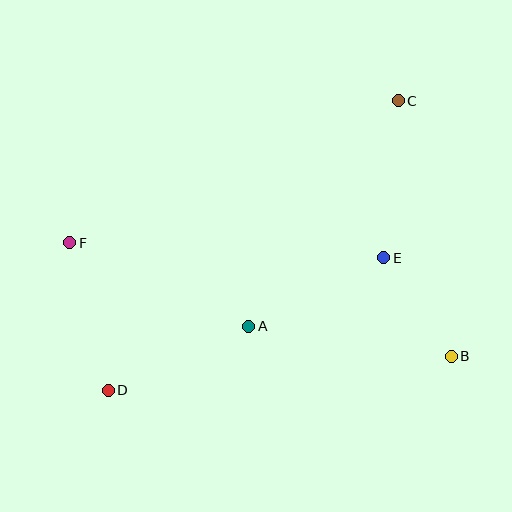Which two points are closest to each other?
Points B and E are closest to each other.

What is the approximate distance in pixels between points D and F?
The distance between D and F is approximately 152 pixels.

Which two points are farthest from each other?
Points C and D are farthest from each other.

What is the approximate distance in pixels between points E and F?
The distance between E and F is approximately 314 pixels.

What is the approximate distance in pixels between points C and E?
The distance between C and E is approximately 158 pixels.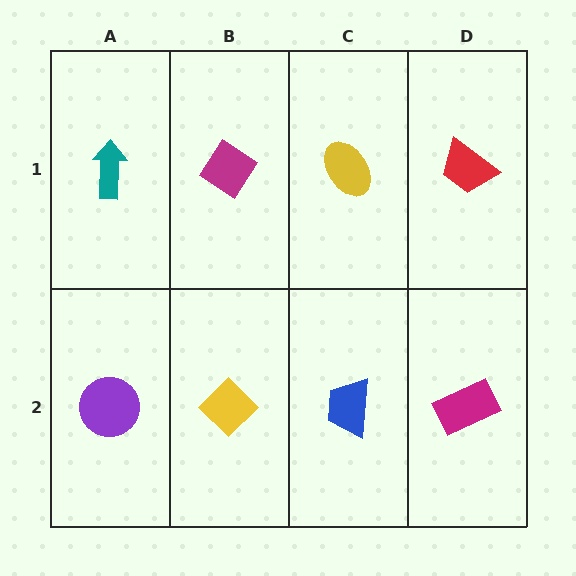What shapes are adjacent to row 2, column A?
A teal arrow (row 1, column A), a yellow diamond (row 2, column B).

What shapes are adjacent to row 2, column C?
A yellow ellipse (row 1, column C), a yellow diamond (row 2, column B), a magenta rectangle (row 2, column D).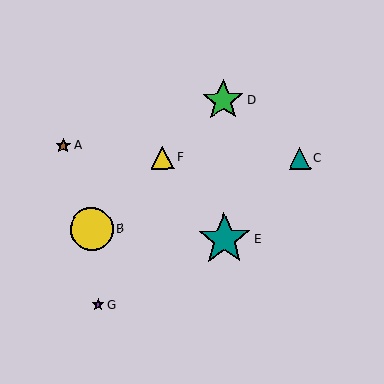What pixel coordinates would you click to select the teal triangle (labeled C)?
Click at (300, 158) to select the teal triangle C.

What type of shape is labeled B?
Shape B is a yellow circle.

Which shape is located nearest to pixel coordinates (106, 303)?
The purple star (labeled G) at (98, 305) is nearest to that location.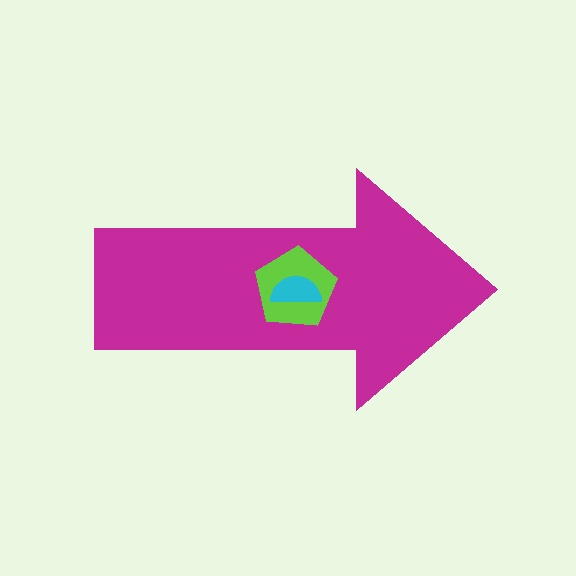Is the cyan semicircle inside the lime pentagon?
Yes.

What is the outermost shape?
The magenta arrow.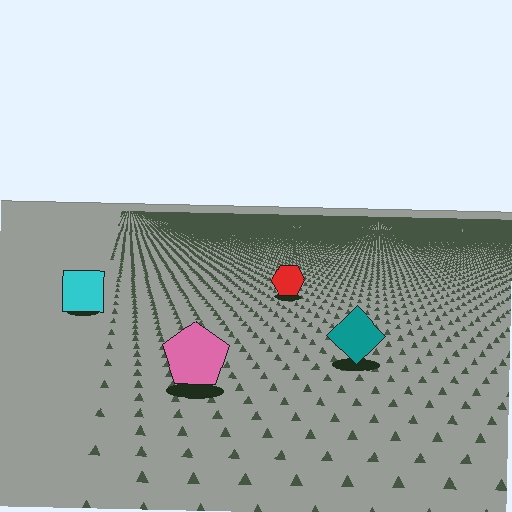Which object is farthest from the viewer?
The red hexagon is farthest from the viewer. It appears smaller and the ground texture around it is denser.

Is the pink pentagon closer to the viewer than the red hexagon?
Yes. The pink pentagon is closer — you can tell from the texture gradient: the ground texture is coarser near it.